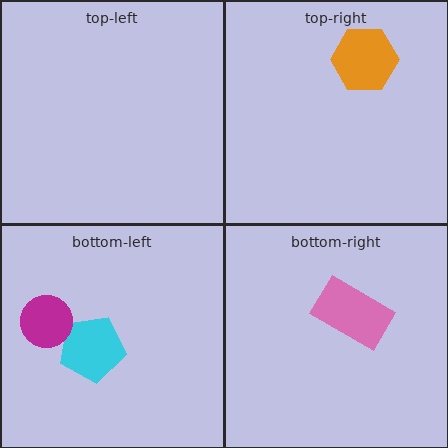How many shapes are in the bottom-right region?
1.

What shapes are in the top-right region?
The orange hexagon.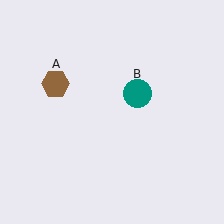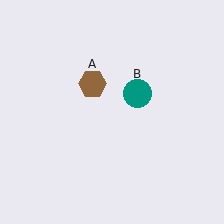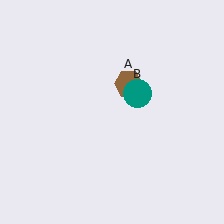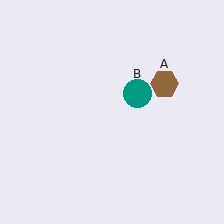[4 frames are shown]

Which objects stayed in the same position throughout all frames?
Teal circle (object B) remained stationary.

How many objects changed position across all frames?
1 object changed position: brown hexagon (object A).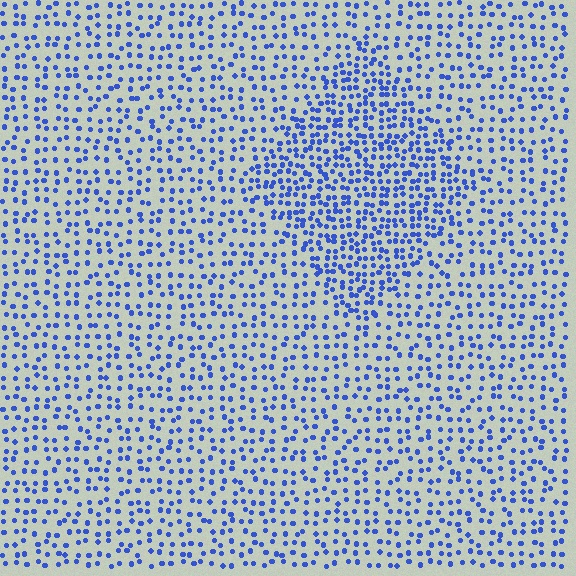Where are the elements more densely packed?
The elements are more densely packed inside the diamond boundary.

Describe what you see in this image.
The image contains small blue elements arranged at two different densities. A diamond-shaped region is visible where the elements are more densely packed than the surrounding area.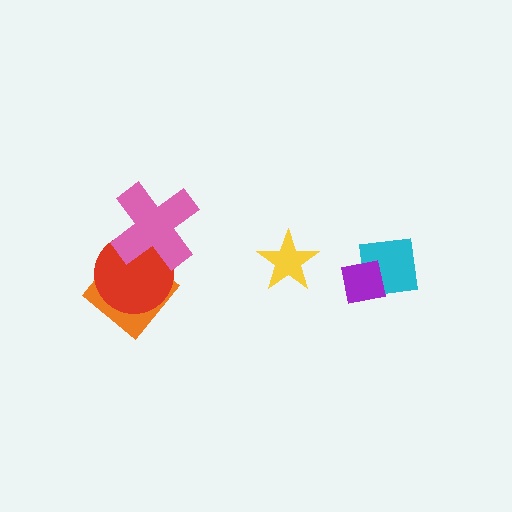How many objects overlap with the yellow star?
0 objects overlap with the yellow star.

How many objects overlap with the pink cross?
2 objects overlap with the pink cross.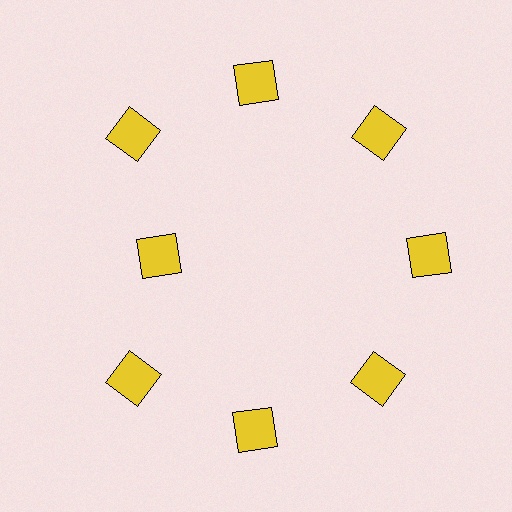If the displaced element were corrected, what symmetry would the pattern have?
It would have 8-fold rotational symmetry — the pattern would map onto itself every 45 degrees.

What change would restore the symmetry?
The symmetry would be restored by moving it outward, back onto the ring so that all 8 squares sit at equal angles and equal distance from the center.